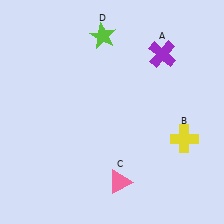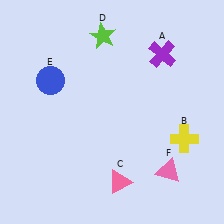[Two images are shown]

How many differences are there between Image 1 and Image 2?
There are 2 differences between the two images.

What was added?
A blue circle (E), a pink triangle (F) were added in Image 2.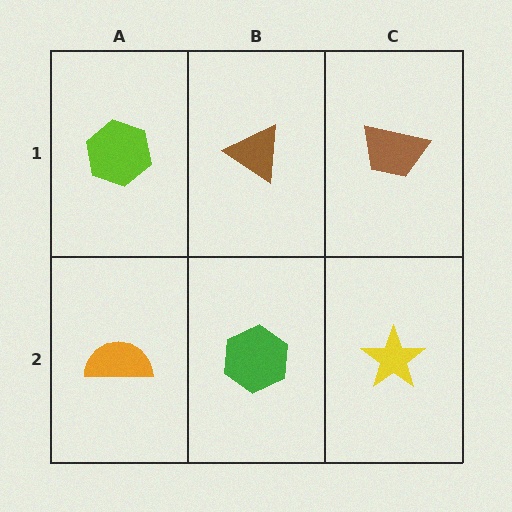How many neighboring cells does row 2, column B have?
3.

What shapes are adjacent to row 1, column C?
A yellow star (row 2, column C), a brown triangle (row 1, column B).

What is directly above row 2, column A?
A lime hexagon.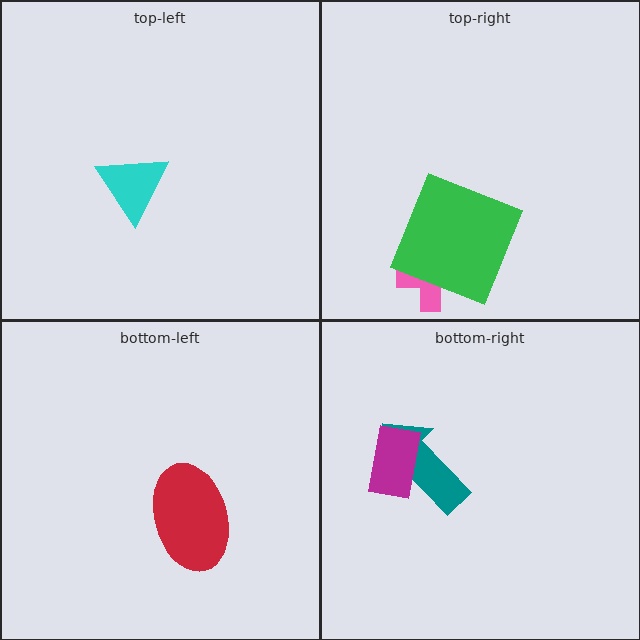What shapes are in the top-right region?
The pink cross, the green square.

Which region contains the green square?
The top-right region.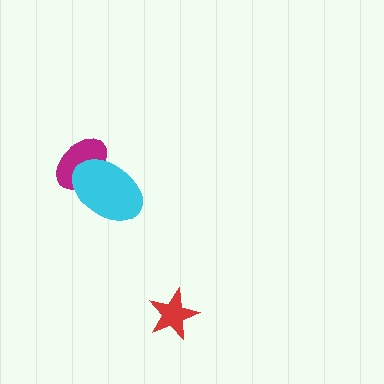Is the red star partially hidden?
No, no other shape covers it.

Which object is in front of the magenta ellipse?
The cyan ellipse is in front of the magenta ellipse.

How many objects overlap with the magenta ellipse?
1 object overlaps with the magenta ellipse.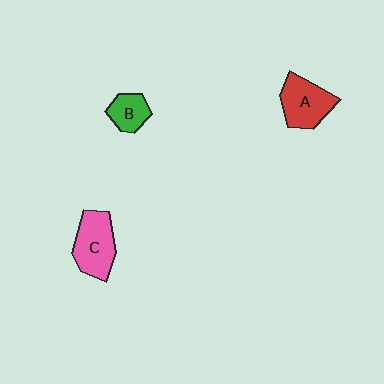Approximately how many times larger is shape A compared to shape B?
Approximately 1.7 times.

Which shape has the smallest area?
Shape B (green).